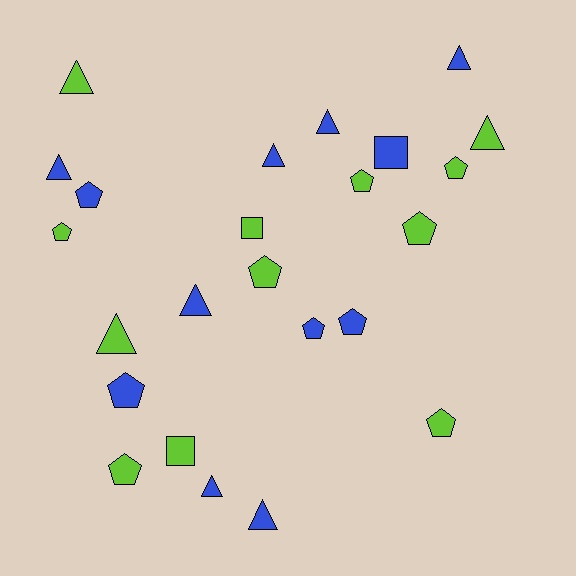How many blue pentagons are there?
There are 4 blue pentagons.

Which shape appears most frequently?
Pentagon, with 11 objects.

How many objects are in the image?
There are 24 objects.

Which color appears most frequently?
Lime, with 12 objects.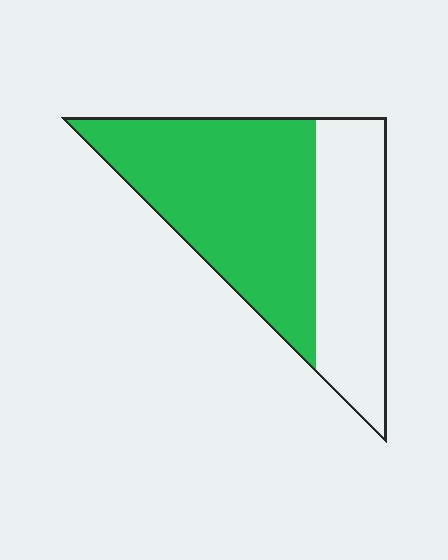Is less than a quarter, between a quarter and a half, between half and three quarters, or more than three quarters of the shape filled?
Between half and three quarters.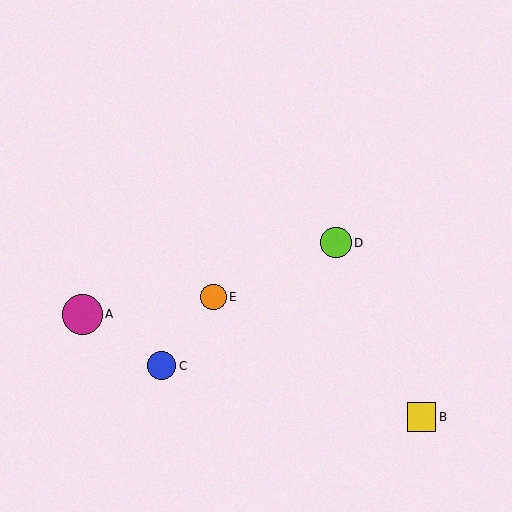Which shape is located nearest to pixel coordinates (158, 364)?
The blue circle (labeled C) at (162, 366) is nearest to that location.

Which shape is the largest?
The magenta circle (labeled A) is the largest.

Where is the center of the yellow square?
The center of the yellow square is at (422, 417).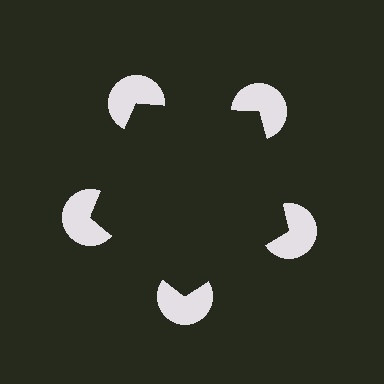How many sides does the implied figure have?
5 sides.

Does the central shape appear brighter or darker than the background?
It typically appears slightly darker than the background, even though no actual brightness change is drawn.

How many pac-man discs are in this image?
There are 5 — one at each vertex of the illusory pentagon.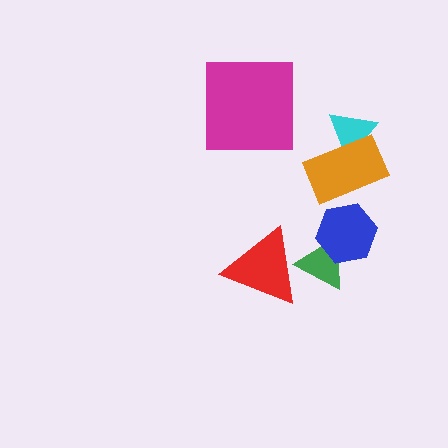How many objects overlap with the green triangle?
2 objects overlap with the green triangle.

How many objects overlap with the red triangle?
1 object overlaps with the red triangle.